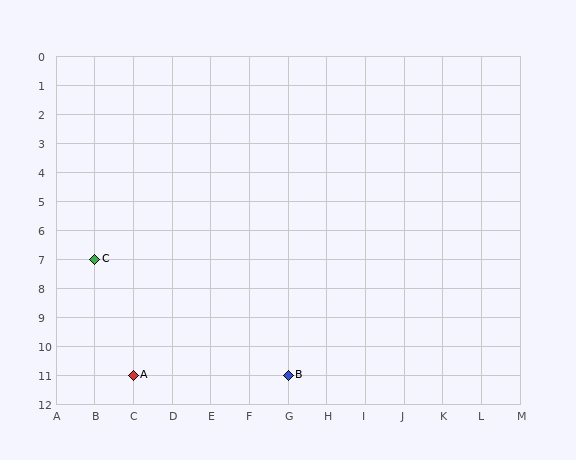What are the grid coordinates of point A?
Point A is at grid coordinates (C, 11).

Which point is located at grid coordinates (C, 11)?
Point A is at (C, 11).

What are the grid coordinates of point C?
Point C is at grid coordinates (B, 7).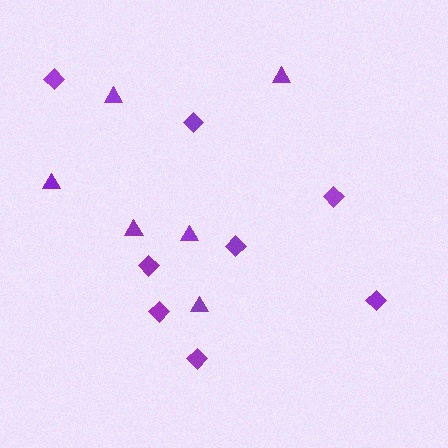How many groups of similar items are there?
There are 2 groups: one group of triangles (6) and one group of diamonds (8).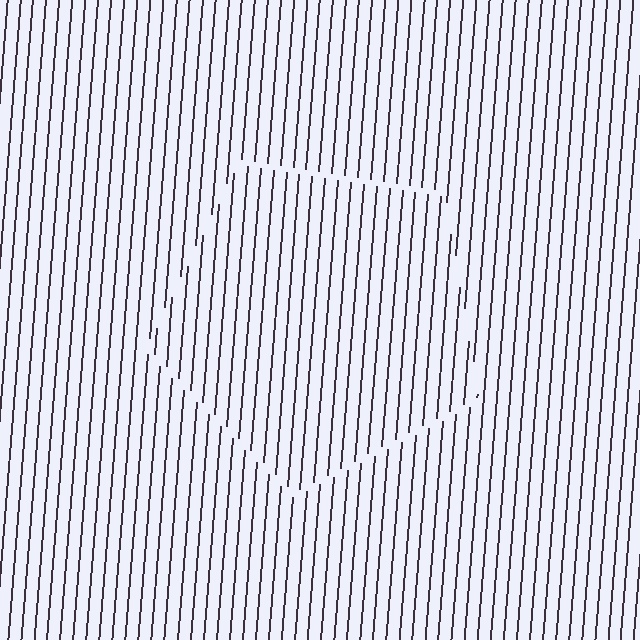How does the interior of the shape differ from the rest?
The interior of the shape contains the same grating, shifted by half a period — the contour is defined by the phase discontinuity where line-ends from the inner and outer gratings abut.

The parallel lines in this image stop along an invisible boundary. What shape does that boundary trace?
An illusory pentagon. The interior of the shape contains the same grating, shifted by half a period — the contour is defined by the phase discontinuity where line-ends from the inner and outer gratings abut.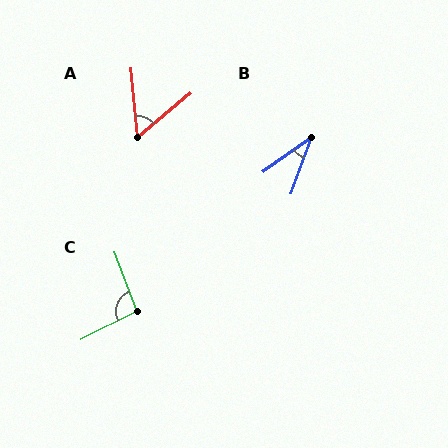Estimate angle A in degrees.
Approximately 56 degrees.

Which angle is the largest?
C, at approximately 96 degrees.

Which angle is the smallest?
B, at approximately 35 degrees.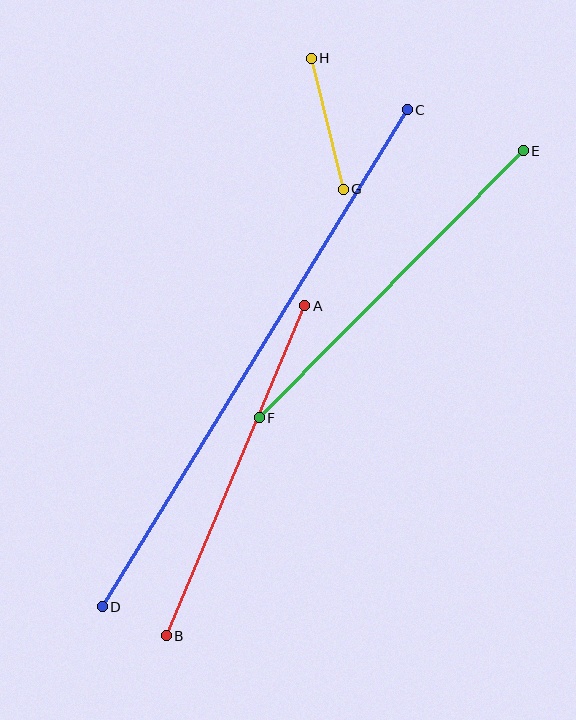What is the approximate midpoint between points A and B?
The midpoint is at approximately (236, 471) pixels.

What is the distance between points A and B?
The distance is approximately 358 pixels.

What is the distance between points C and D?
The distance is approximately 583 pixels.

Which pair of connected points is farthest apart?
Points C and D are farthest apart.